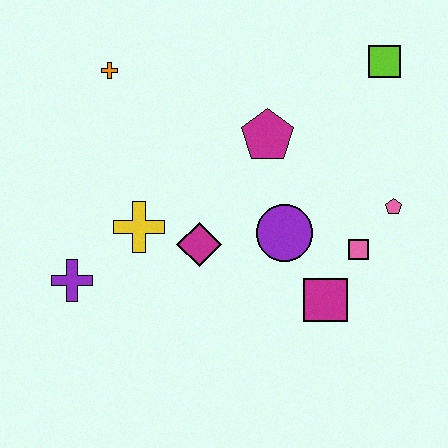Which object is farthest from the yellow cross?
The lime square is farthest from the yellow cross.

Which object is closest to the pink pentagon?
The pink square is closest to the pink pentagon.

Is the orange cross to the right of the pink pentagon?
No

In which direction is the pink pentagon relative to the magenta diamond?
The pink pentagon is to the right of the magenta diamond.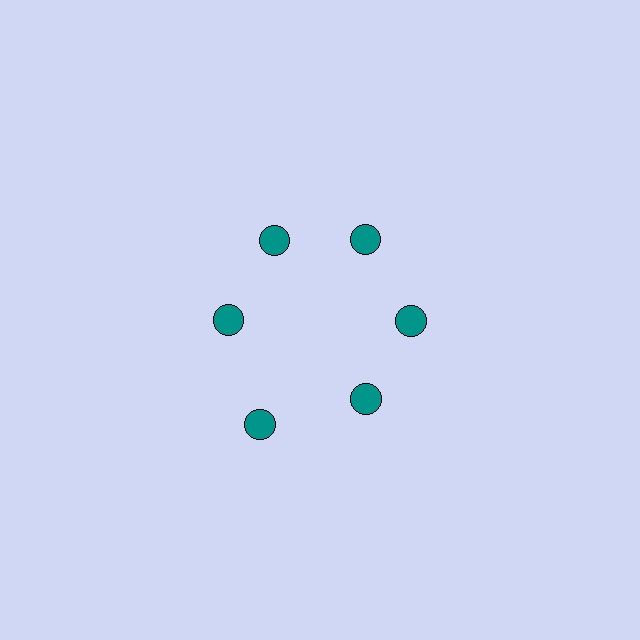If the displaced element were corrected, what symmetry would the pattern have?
It would have 6-fold rotational symmetry — the pattern would map onto itself every 60 degrees.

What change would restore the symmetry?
The symmetry would be restored by moving it inward, back onto the ring so that all 6 circles sit at equal angles and equal distance from the center.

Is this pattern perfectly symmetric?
No. The 6 teal circles are arranged in a ring, but one element near the 7 o'clock position is pushed outward from the center, breaking the 6-fold rotational symmetry.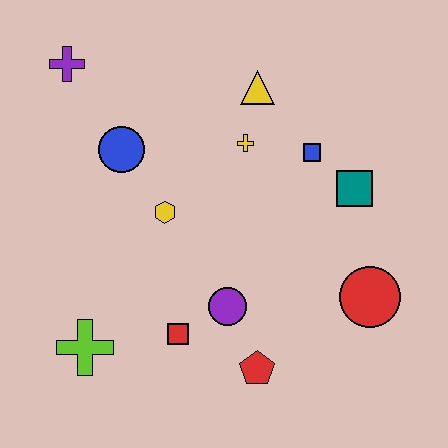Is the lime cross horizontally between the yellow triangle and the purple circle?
No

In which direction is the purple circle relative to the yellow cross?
The purple circle is below the yellow cross.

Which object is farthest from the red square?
The purple cross is farthest from the red square.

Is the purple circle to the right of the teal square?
No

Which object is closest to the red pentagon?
The purple circle is closest to the red pentagon.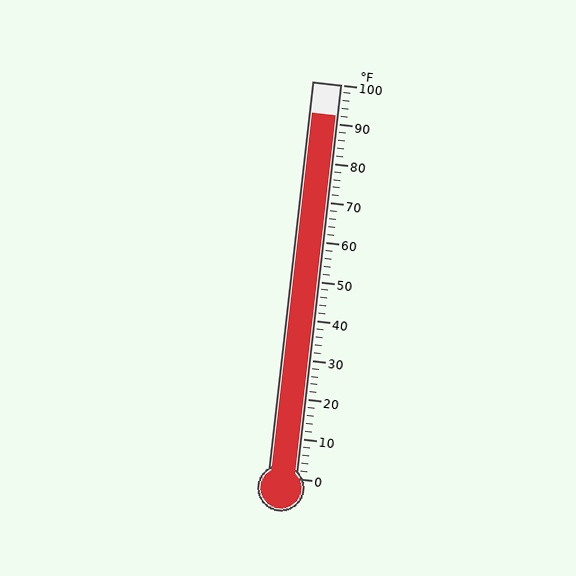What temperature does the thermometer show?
The thermometer shows approximately 92°F.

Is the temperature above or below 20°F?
The temperature is above 20°F.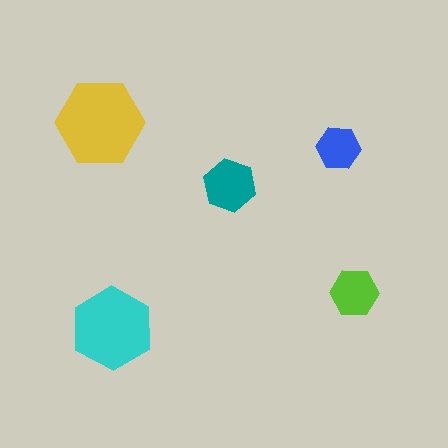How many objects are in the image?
There are 5 objects in the image.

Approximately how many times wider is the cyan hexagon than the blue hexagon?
About 2 times wider.